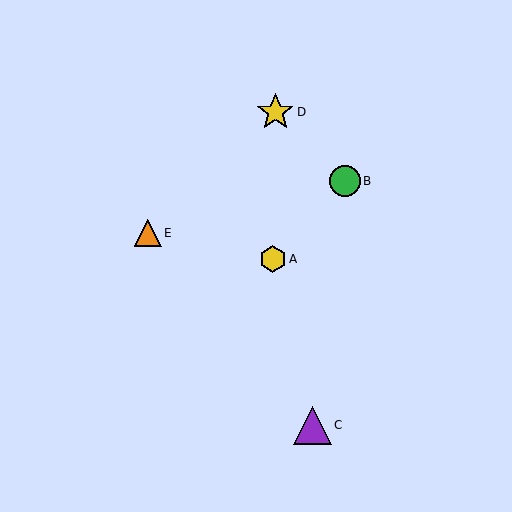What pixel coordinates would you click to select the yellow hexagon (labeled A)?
Click at (273, 259) to select the yellow hexagon A.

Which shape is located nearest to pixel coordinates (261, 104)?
The yellow star (labeled D) at (275, 112) is nearest to that location.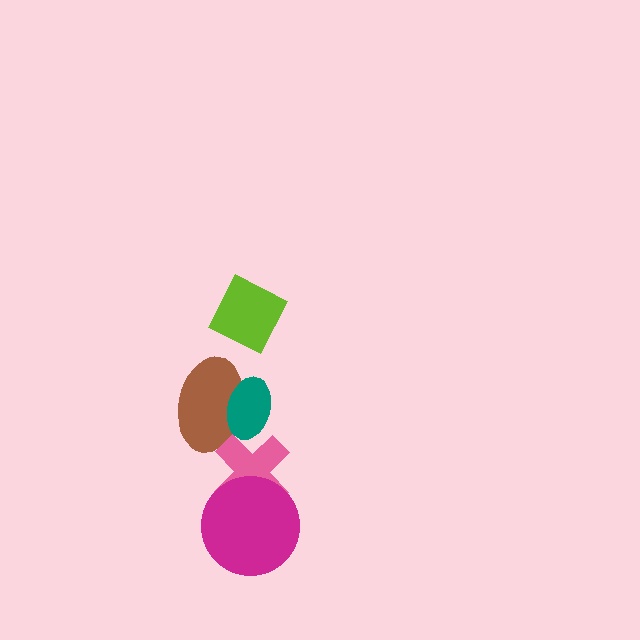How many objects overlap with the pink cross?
3 objects overlap with the pink cross.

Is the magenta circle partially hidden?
No, no other shape covers it.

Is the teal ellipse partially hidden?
Yes, it is partially covered by another shape.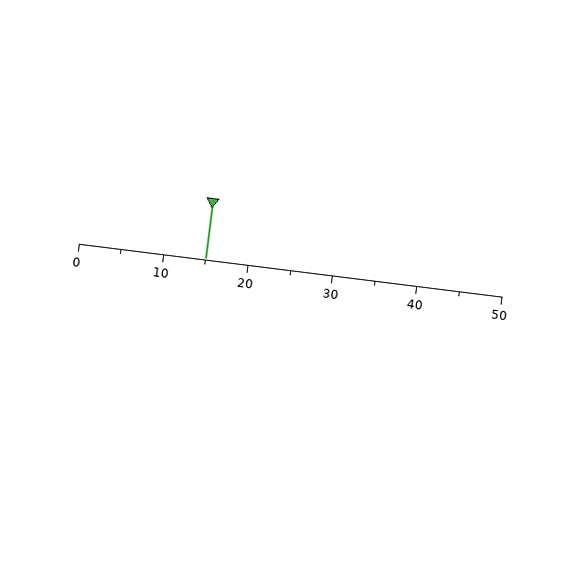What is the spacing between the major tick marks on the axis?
The major ticks are spaced 10 apart.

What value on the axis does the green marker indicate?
The marker indicates approximately 15.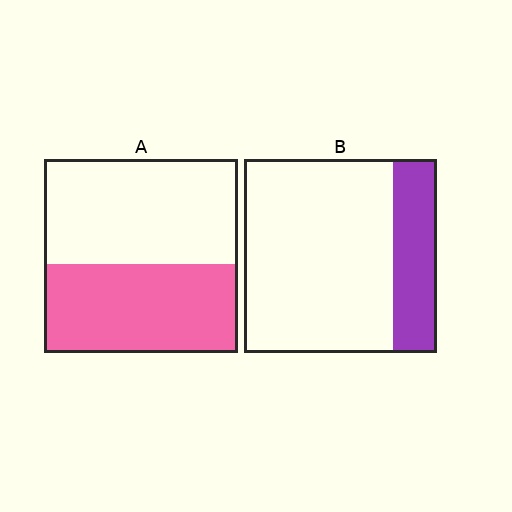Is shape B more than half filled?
No.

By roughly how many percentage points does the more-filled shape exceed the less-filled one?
By roughly 25 percentage points (A over B).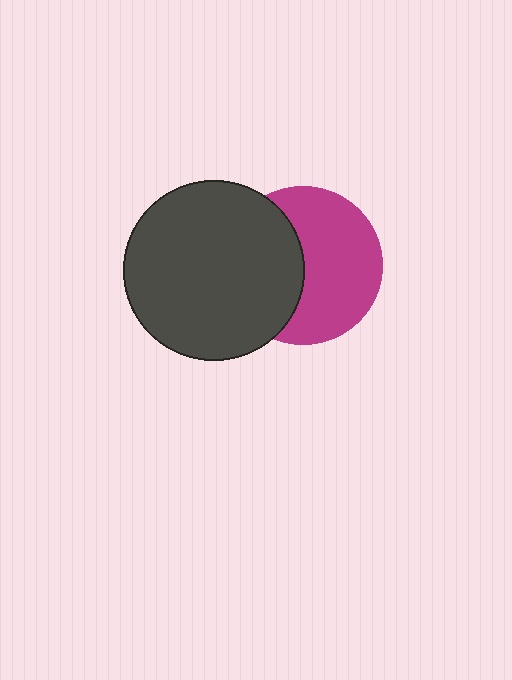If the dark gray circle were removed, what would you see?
You would see the complete magenta circle.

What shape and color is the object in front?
The object in front is a dark gray circle.